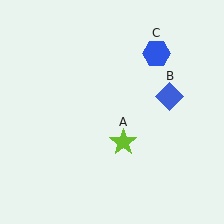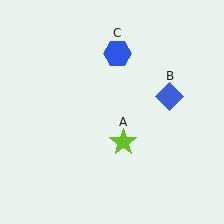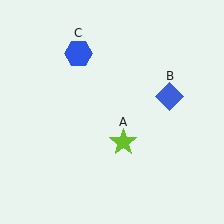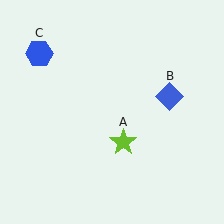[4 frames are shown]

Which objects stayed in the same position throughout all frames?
Lime star (object A) and blue diamond (object B) remained stationary.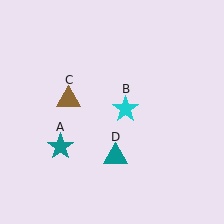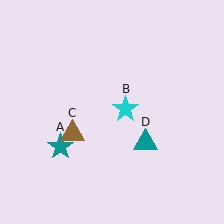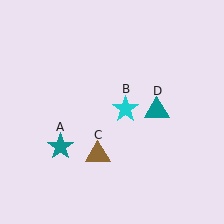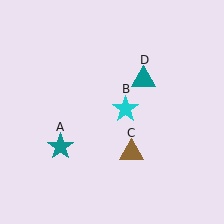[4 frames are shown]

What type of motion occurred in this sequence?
The brown triangle (object C), teal triangle (object D) rotated counterclockwise around the center of the scene.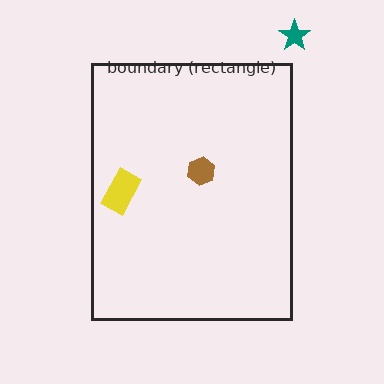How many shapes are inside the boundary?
2 inside, 1 outside.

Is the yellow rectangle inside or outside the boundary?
Inside.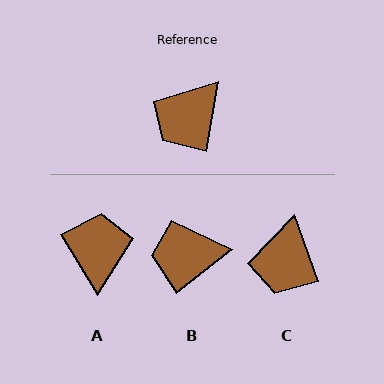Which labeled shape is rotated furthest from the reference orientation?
A, about 139 degrees away.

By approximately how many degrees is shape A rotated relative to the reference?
Approximately 139 degrees clockwise.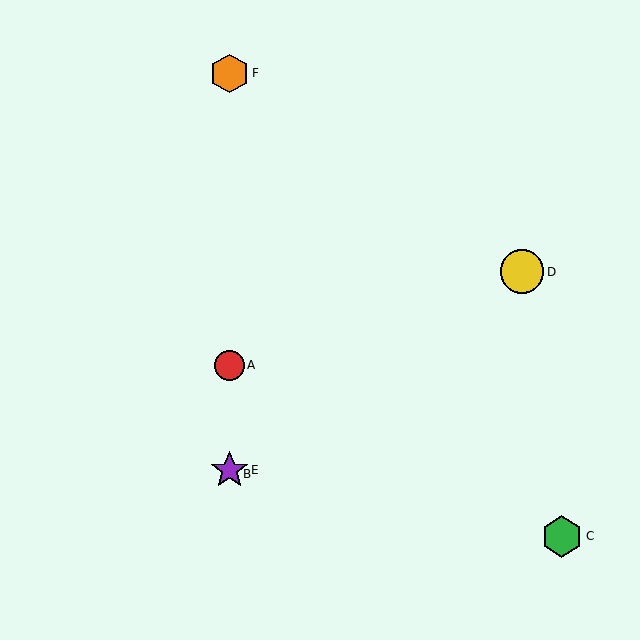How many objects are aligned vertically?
4 objects (A, B, E, F) are aligned vertically.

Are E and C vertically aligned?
No, E is at x≈229 and C is at x≈562.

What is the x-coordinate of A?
Object A is at x≈229.